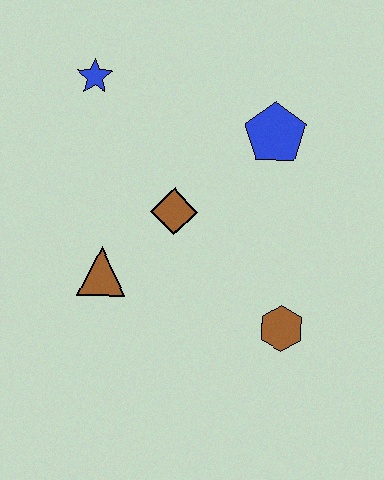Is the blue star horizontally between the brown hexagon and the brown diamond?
No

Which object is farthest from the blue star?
The brown hexagon is farthest from the blue star.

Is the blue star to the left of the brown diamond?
Yes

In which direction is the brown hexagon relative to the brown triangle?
The brown hexagon is to the right of the brown triangle.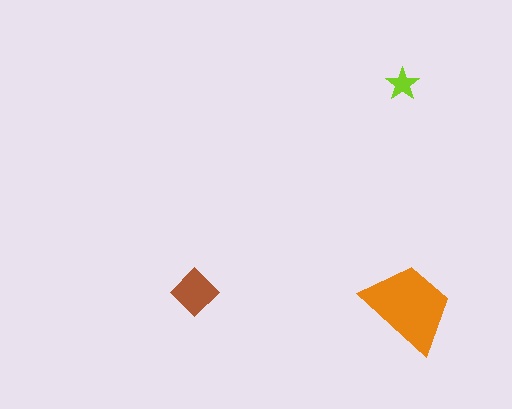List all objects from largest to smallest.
The orange trapezoid, the brown diamond, the lime star.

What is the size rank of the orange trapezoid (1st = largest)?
1st.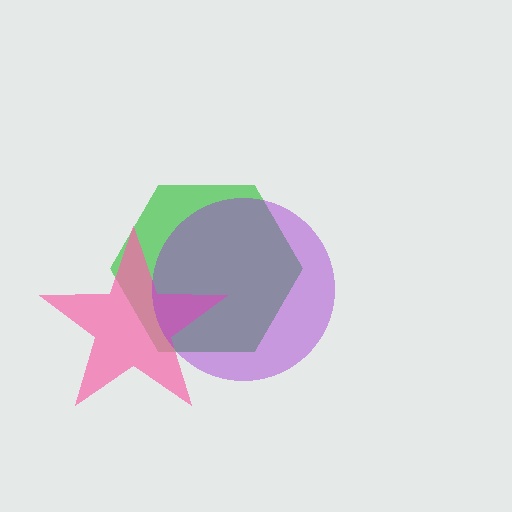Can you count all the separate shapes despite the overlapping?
Yes, there are 3 separate shapes.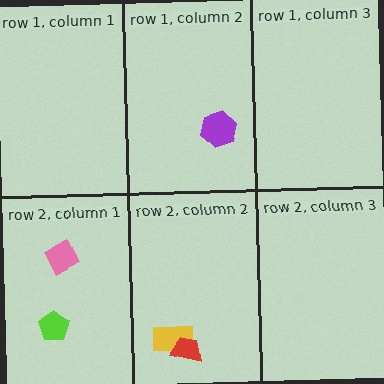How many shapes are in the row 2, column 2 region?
2.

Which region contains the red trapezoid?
The row 2, column 2 region.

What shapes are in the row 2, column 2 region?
The yellow rectangle, the red trapezoid.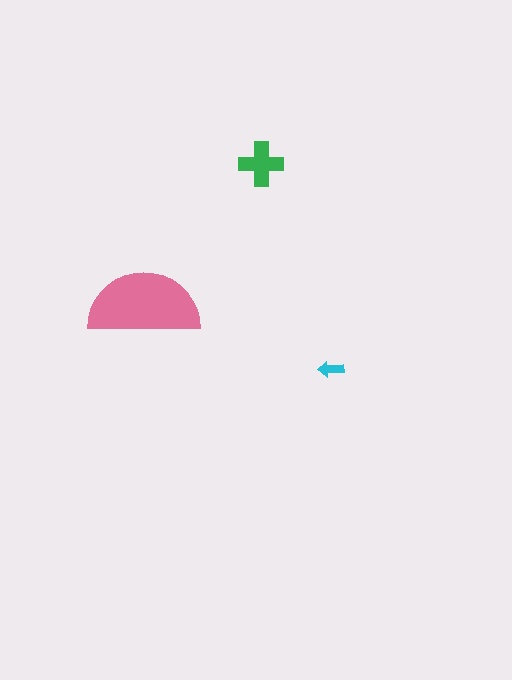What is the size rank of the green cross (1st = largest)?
2nd.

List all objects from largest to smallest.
The pink semicircle, the green cross, the cyan arrow.